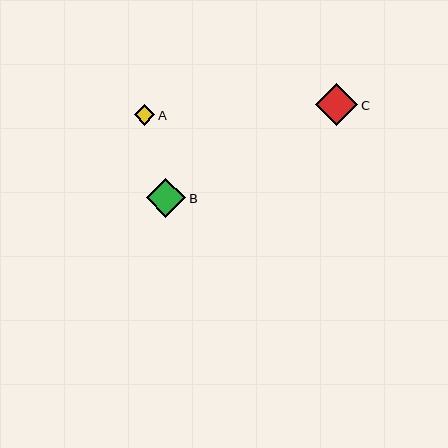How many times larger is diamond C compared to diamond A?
Diamond C is approximately 2.1 times the size of diamond A.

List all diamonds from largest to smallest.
From largest to smallest: C, B, A.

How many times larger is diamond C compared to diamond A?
Diamond C is approximately 2.1 times the size of diamond A.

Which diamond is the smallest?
Diamond A is the smallest with a size of approximately 21 pixels.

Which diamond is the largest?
Diamond C is the largest with a size of approximately 42 pixels.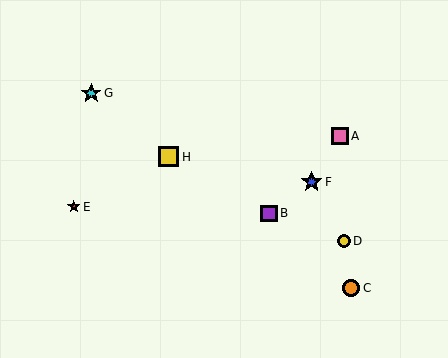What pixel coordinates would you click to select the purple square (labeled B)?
Click at (269, 213) to select the purple square B.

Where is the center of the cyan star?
The center of the cyan star is at (91, 93).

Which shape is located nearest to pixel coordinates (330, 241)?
The yellow circle (labeled D) at (344, 241) is nearest to that location.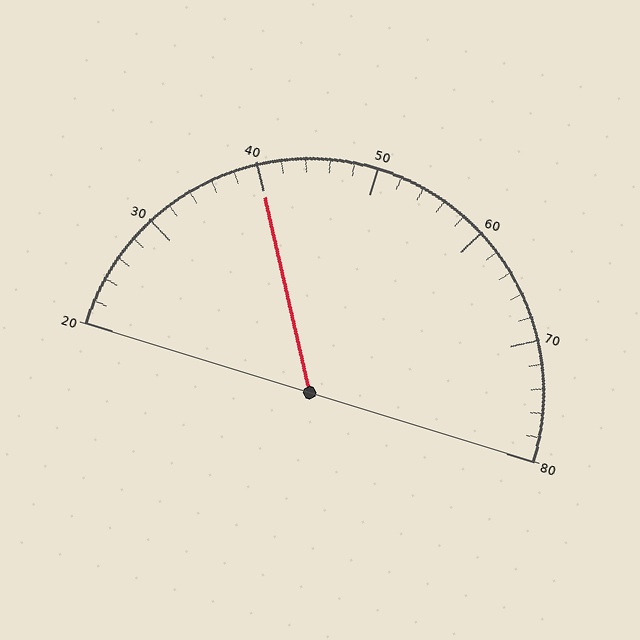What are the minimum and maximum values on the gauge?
The gauge ranges from 20 to 80.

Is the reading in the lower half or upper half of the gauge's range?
The reading is in the lower half of the range (20 to 80).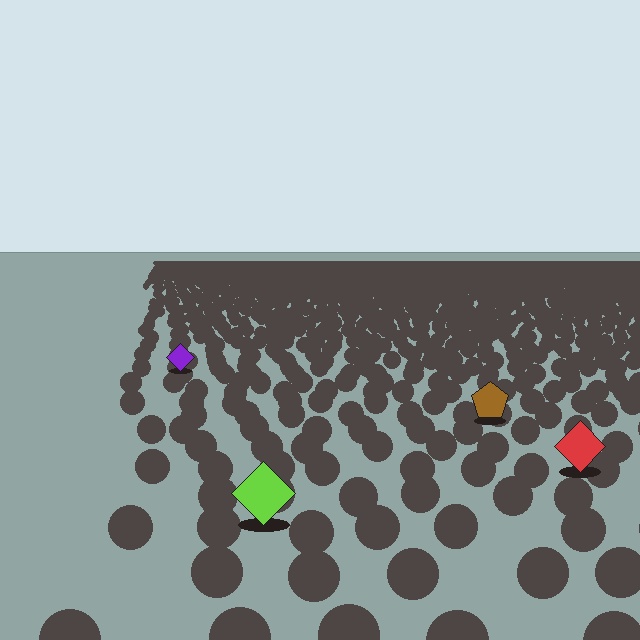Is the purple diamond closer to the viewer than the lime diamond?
No. The lime diamond is closer — you can tell from the texture gradient: the ground texture is coarser near it.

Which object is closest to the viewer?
The lime diamond is closest. The texture marks near it are larger and more spread out.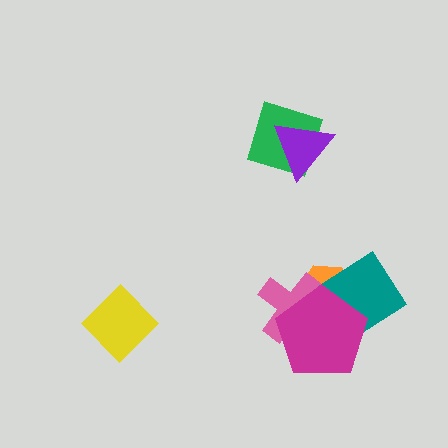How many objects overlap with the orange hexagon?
3 objects overlap with the orange hexagon.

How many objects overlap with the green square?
1 object overlaps with the green square.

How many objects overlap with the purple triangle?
1 object overlaps with the purple triangle.